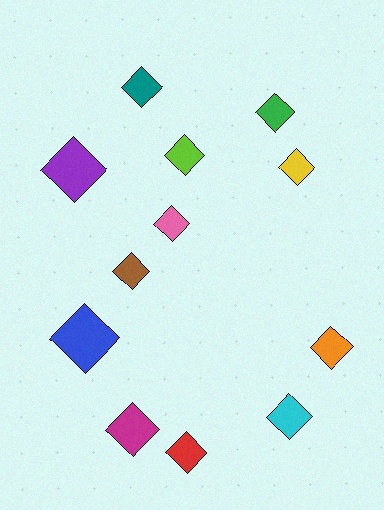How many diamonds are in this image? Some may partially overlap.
There are 12 diamonds.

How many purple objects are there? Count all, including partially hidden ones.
There is 1 purple object.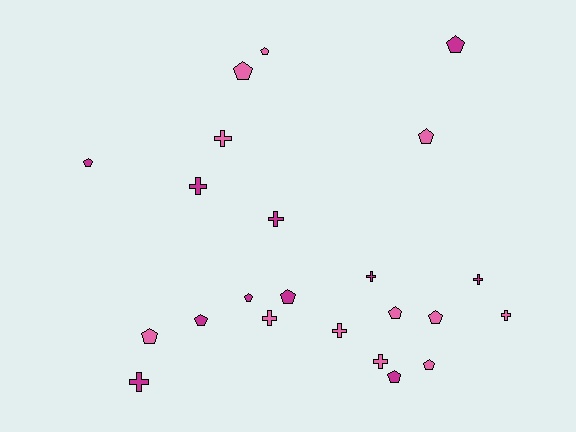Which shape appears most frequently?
Pentagon, with 13 objects.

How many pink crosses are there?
There are 5 pink crosses.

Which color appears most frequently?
Pink, with 12 objects.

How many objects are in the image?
There are 23 objects.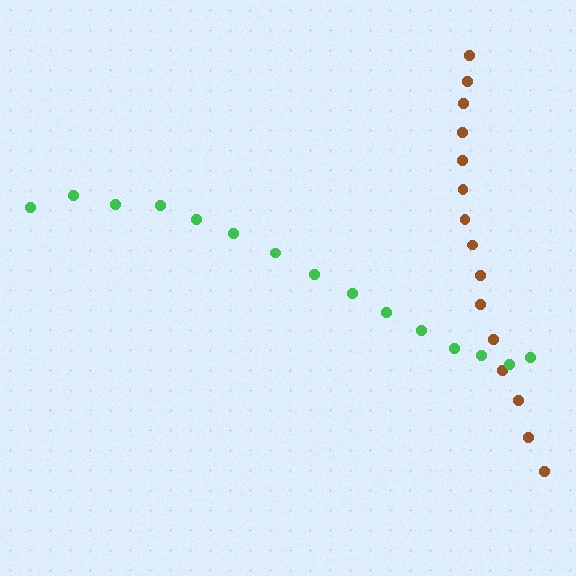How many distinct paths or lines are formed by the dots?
There are 2 distinct paths.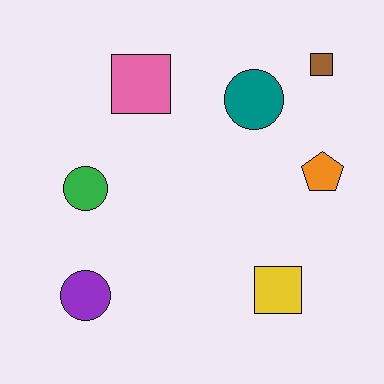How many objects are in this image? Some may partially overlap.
There are 7 objects.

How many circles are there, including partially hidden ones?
There are 3 circles.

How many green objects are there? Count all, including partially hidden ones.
There is 1 green object.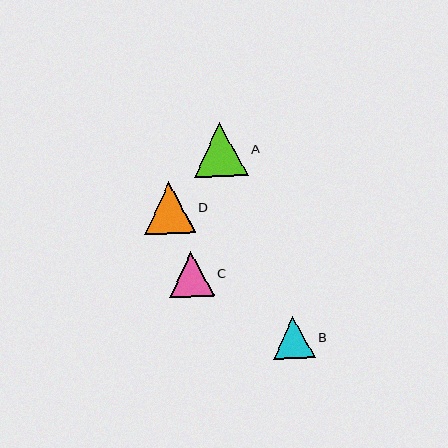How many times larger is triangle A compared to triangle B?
Triangle A is approximately 1.3 times the size of triangle B.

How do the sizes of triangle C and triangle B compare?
Triangle C and triangle B are approximately the same size.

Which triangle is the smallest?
Triangle B is the smallest with a size of approximately 42 pixels.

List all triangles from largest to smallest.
From largest to smallest: A, D, C, B.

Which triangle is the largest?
Triangle A is the largest with a size of approximately 54 pixels.